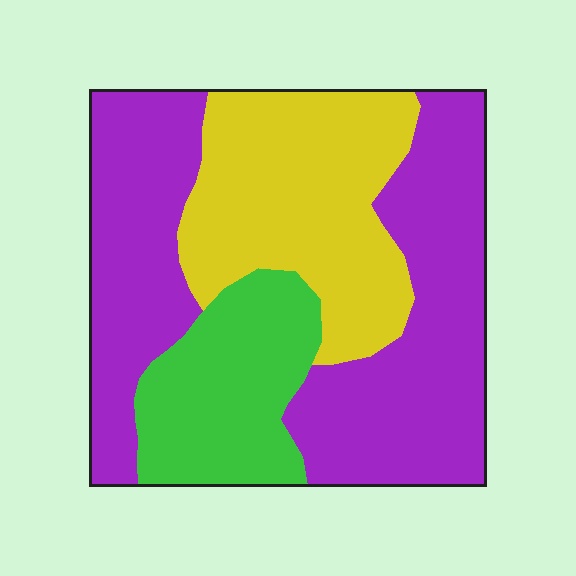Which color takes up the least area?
Green, at roughly 20%.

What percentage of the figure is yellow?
Yellow takes up about one third (1/3) of the figure.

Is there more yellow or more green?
Yellow.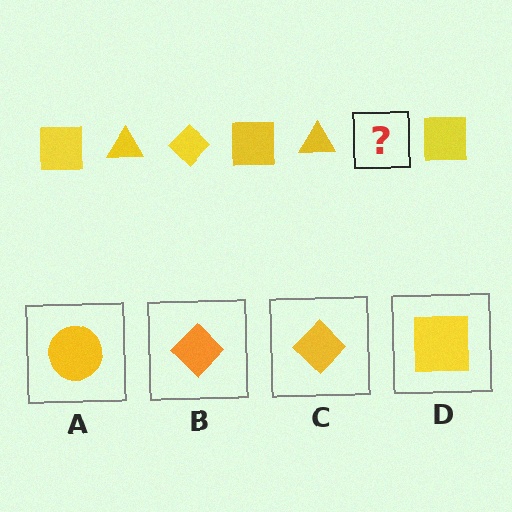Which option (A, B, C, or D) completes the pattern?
C.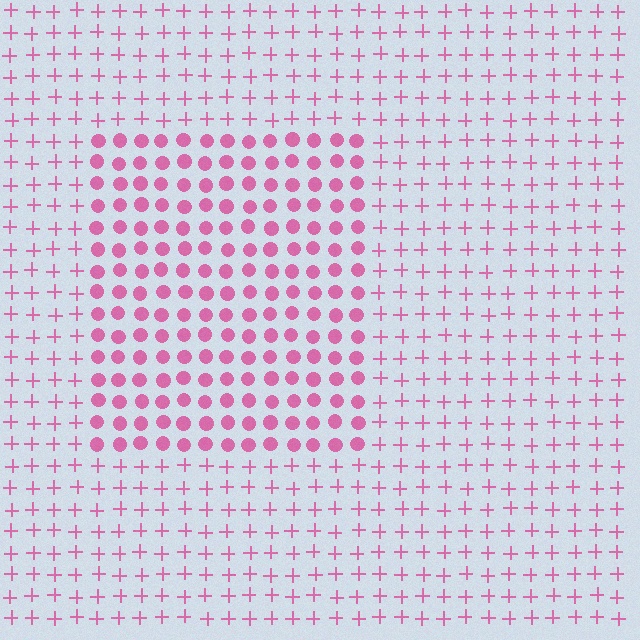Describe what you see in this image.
The image is filled with small pink elements arranged in a uniform grid. A rectangle-shaped region contains circles, while the surrounding area contains plus signs. The boundary is defined purely by the change in element shape.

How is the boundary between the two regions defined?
The boundary is defined by a change in element shape: circles inside vs. plus signs outside. All elements share the same color and spacing.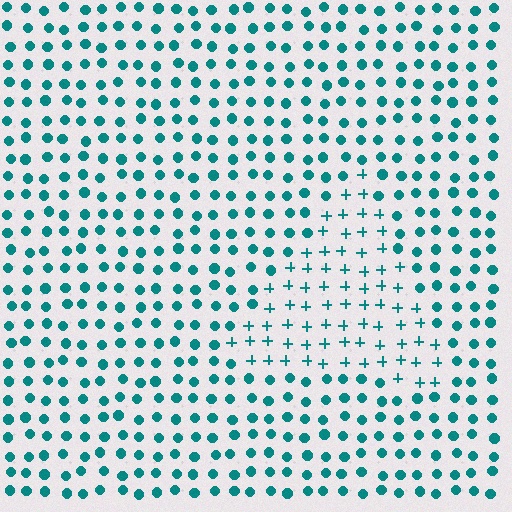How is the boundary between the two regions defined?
The boundary is defined by a change in element shape: plus signs inside vs. circles outside. All elements share the same color and spacing.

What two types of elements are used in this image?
The image uses plus signs inside the triangle region and circles outside it.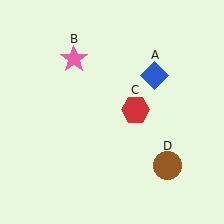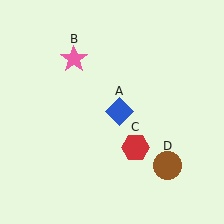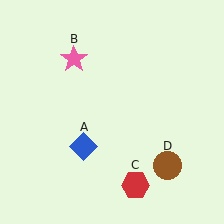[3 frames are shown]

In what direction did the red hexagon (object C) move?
The red hexagon (object C) moved down.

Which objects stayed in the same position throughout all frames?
Pink star (object B) and brown circle (object D) remained stationary.